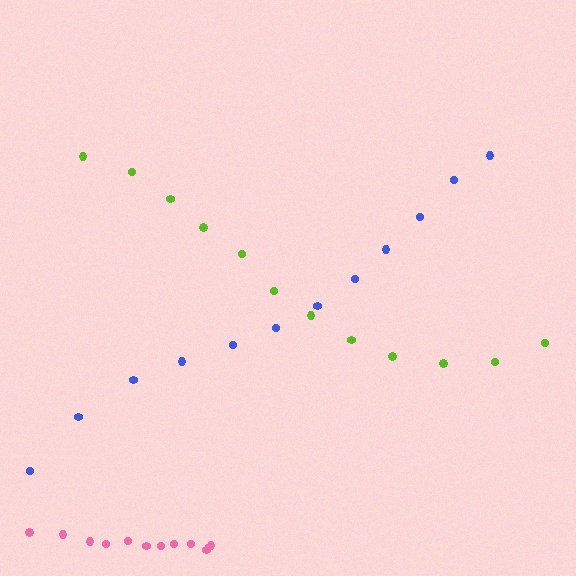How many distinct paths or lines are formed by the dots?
There are 3 distinct paths.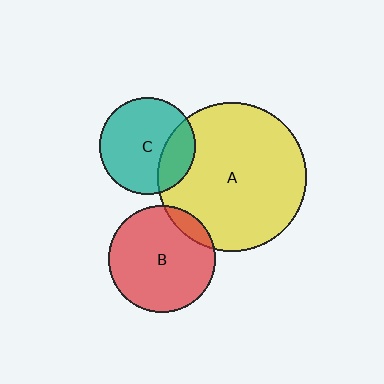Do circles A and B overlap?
Yes.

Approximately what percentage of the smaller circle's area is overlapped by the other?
Approximately 10%.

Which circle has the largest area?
Circle A (yellow).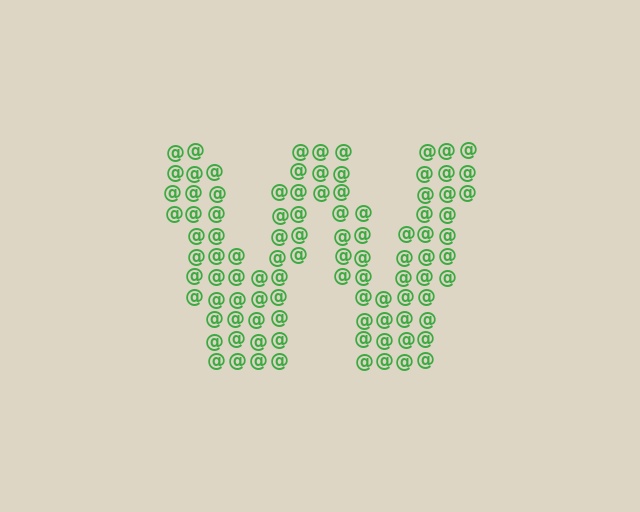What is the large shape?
The large shape is the letter W.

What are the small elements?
The small elements are at signs.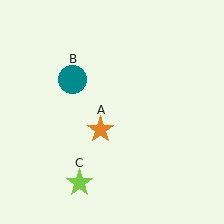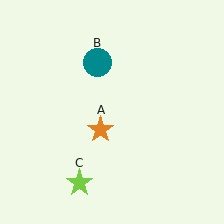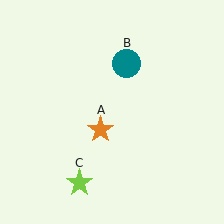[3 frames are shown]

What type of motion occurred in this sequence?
The teal circle (object B) rotated clockwise around the center of the scene.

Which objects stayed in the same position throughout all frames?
Orange star (object A) and lime star (object C) remained stationary.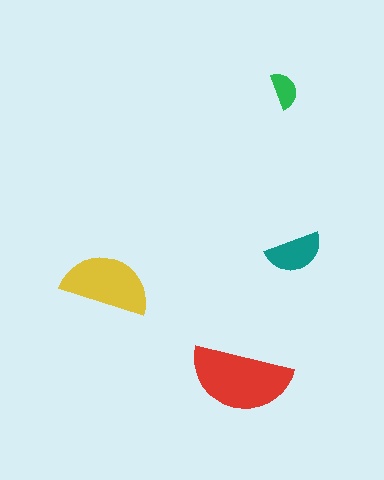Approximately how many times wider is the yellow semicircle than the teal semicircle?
About 1.5 times wider.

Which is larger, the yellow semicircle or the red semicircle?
The red one.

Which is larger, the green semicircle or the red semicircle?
The red one.